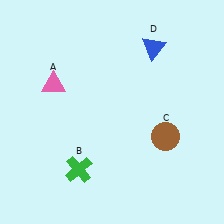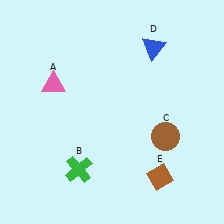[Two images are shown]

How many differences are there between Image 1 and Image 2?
There is 1 difference between the two images.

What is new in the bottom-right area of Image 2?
A brown diamond (E) was added in the bottom-right area of Image 2.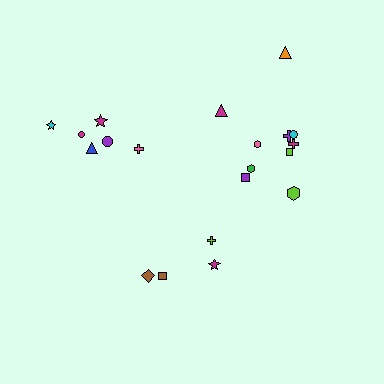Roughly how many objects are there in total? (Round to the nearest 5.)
Roughly 20 objects in total.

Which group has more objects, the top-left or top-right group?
The top-right group.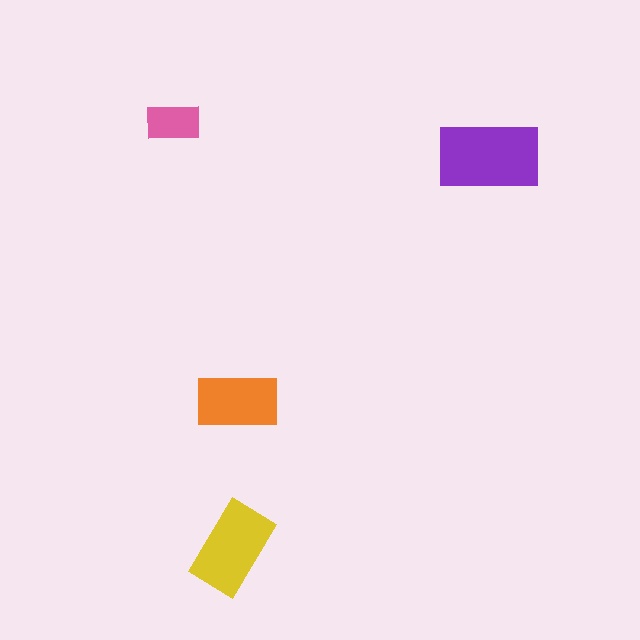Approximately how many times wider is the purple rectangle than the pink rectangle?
About 2 times wider.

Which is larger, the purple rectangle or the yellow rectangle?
The purple one.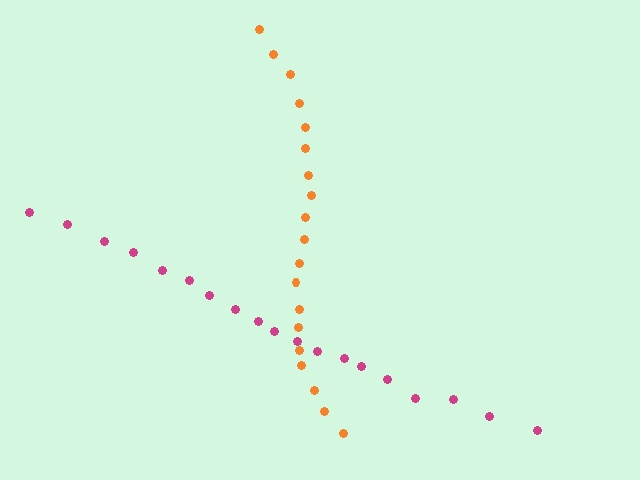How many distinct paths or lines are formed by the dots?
There are 2 distinct paths.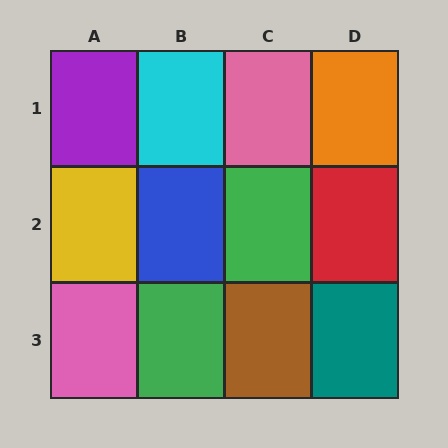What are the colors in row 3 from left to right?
Pink, green, brown, teal.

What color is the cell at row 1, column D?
Orange.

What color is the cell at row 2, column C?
Green.